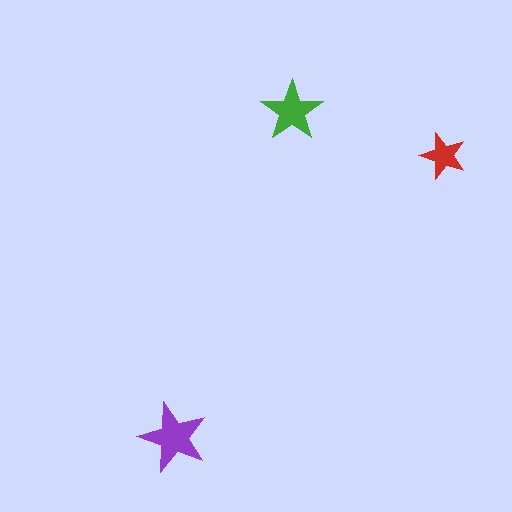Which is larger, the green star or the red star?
The green one.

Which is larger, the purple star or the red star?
The purple one.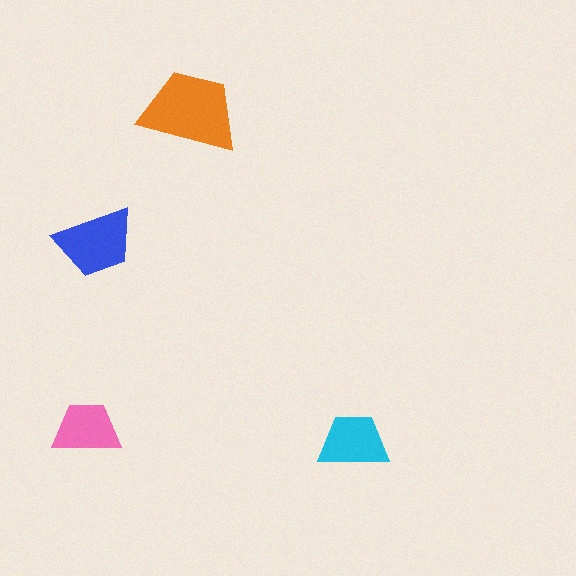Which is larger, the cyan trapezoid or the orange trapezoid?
The orange one.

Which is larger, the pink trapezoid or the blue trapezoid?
The blue one.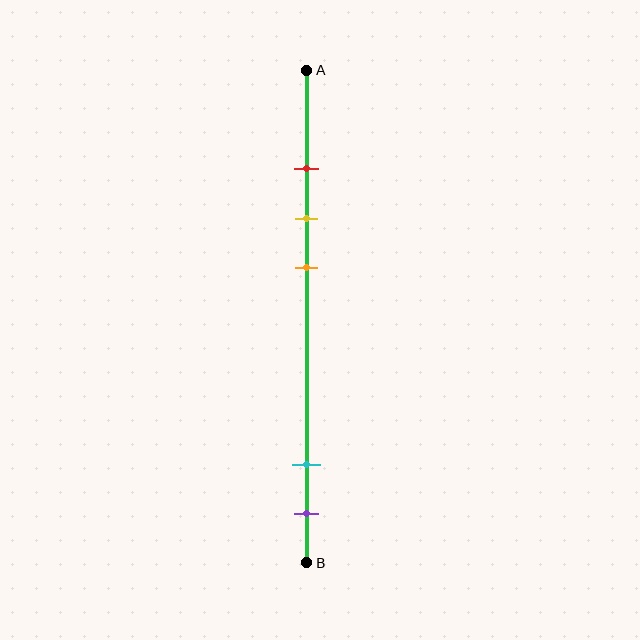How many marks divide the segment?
There are 5 marks dividing the segment.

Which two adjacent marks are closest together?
The red and yellow marks are the closest adjacent pair.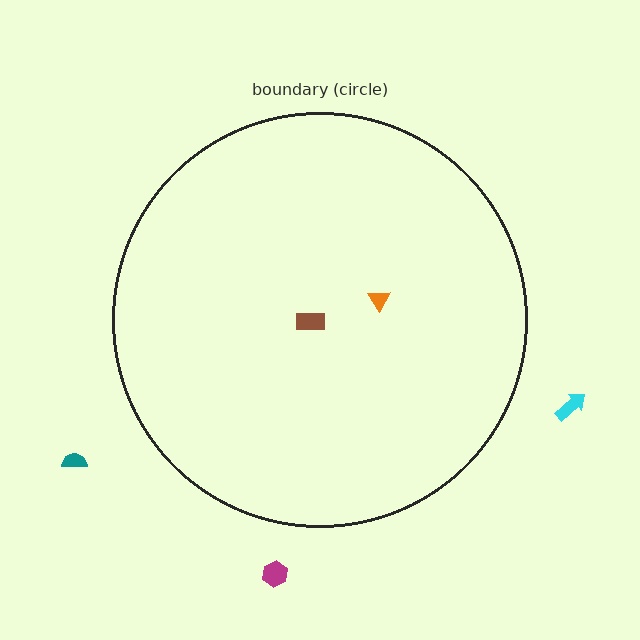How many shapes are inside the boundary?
2 inside, 3 outside.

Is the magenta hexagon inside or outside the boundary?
Outside.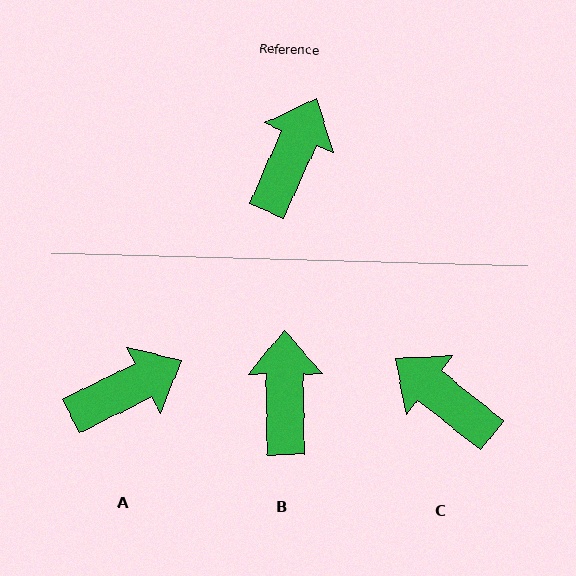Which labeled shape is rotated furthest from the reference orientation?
C, about 75 degrees away.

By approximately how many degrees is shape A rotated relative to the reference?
Approximately 39 degrees clockwise.